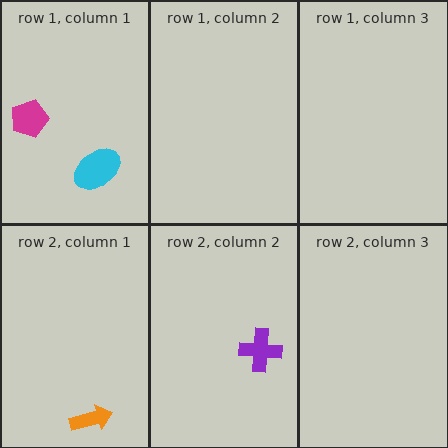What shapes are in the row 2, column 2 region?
The purple cross.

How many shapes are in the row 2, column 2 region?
1.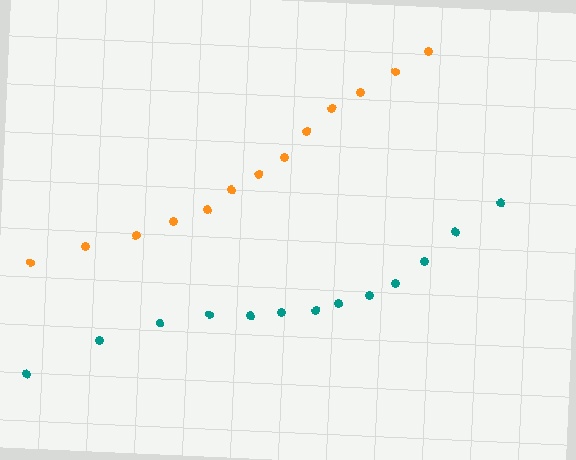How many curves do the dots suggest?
There are 2 distinct paths.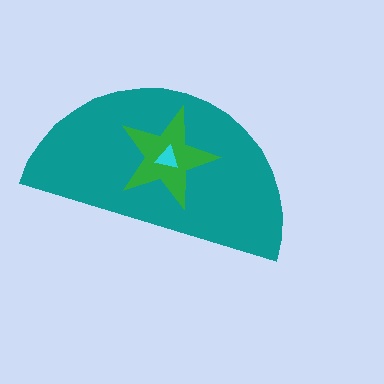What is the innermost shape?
The cyan triangle.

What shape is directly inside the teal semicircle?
The green star.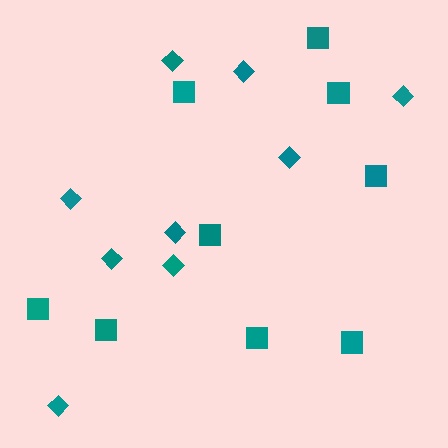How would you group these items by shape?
There are 2 groups: one group of squares (9) and one group of diamonds (9).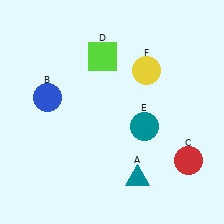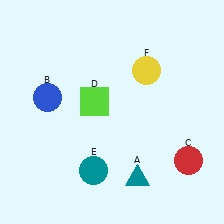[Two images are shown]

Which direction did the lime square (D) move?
The lime square (D) moved down.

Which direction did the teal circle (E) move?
The teal circle (E) moved left.